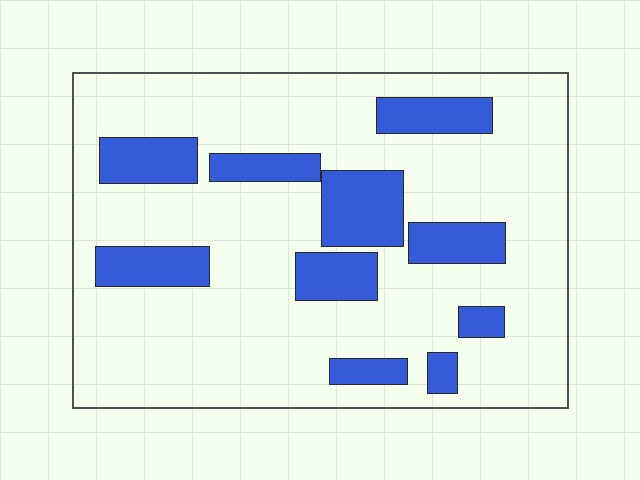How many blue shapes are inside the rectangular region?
10.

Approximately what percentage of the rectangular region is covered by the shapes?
Approximately 20%.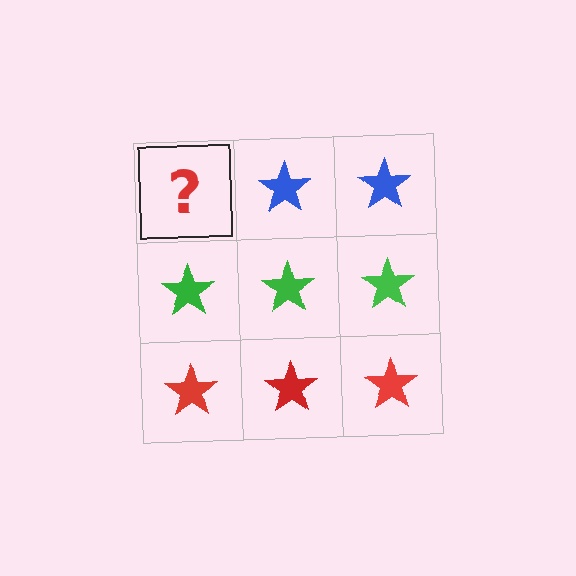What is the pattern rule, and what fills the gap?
The rule is that each row has a consistent color. The gap should be filled with a blue star.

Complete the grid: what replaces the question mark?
The question mark should be replaced with a blue star.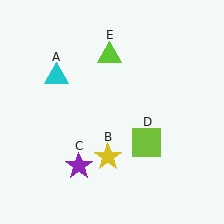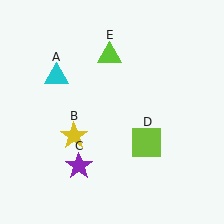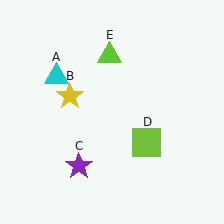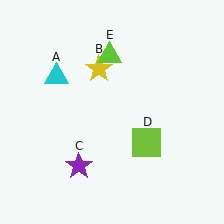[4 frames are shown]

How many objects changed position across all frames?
1 object changed position: yellow star (object B).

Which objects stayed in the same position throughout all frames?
Cyan triangle (object A) and purple star (object C) and lime square (object D) and lime triangle (object E) remained stationary.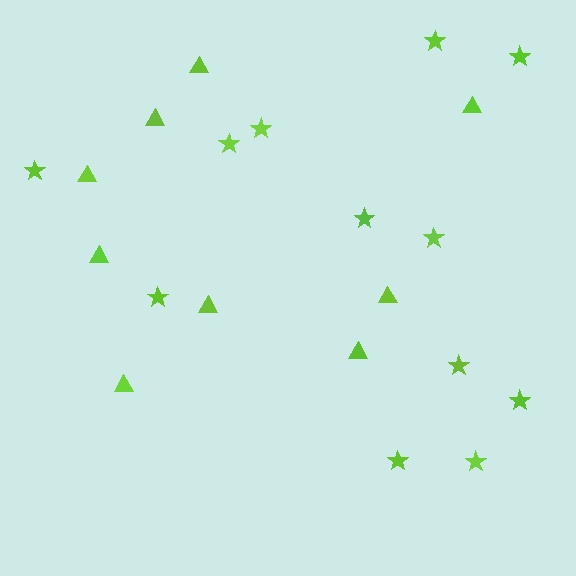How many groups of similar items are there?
There are 2 groups: one group of stars (12) and one group of triangles (9).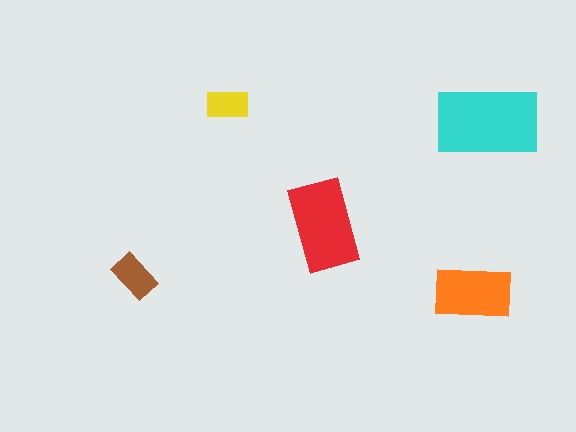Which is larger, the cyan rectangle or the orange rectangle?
The cyan one.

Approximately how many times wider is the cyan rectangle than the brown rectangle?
About 2.5 times wider.